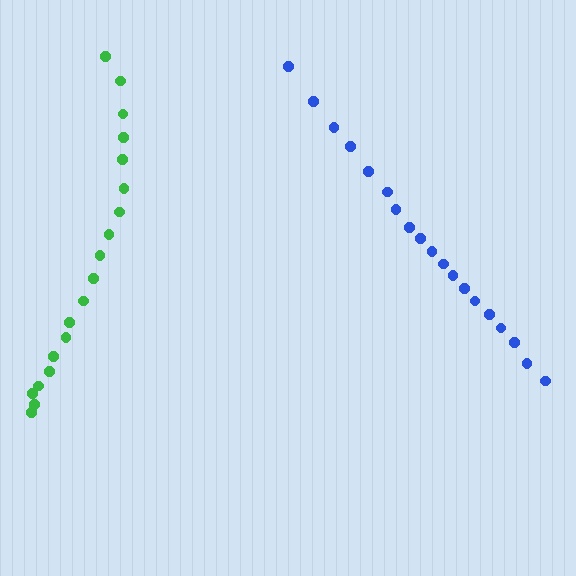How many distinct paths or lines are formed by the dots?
There are 2 distinct paths.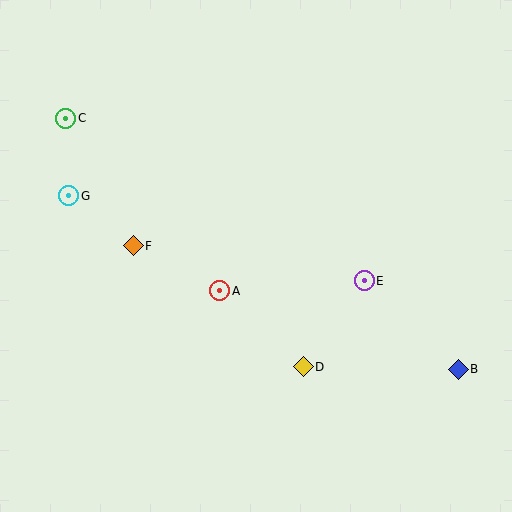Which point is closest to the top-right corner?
Point E is closest to the top-right corner.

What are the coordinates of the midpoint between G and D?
The midpoint between G and D is at (186, 281).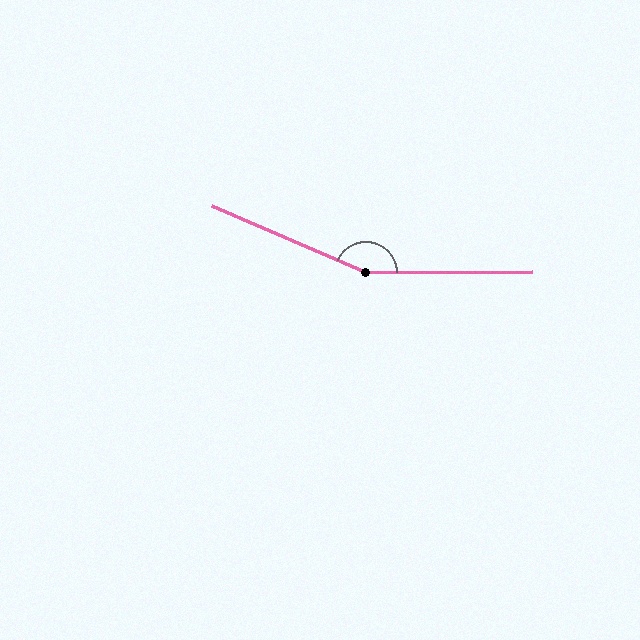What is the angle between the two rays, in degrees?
Approximately 156 degrees.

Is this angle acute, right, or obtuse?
It is obtuse.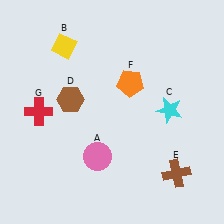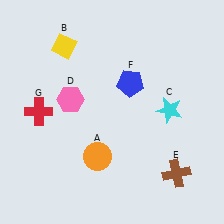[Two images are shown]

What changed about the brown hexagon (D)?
In Image 1, D is brown. In Image 2, it changed to pink.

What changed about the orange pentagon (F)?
In Image 1, F is orange. In Image 2, it changed to blue.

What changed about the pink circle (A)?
In Image 1, A is pink. In Image 2, it changed to orange.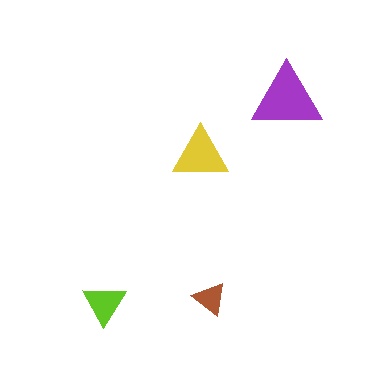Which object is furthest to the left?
The lime triangle is leftmost.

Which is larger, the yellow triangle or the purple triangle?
The purple one.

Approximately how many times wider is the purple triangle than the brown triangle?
About 2 times wider.